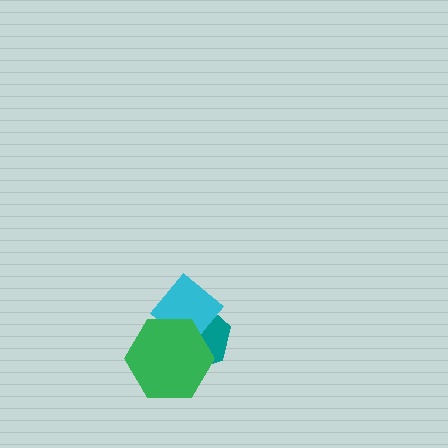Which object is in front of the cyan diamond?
The green hexagon is in front of the cyan diamond.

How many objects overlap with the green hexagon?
2 objects overlap with the green hexagon.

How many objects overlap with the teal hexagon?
2 objects overlap with the teal hexagon.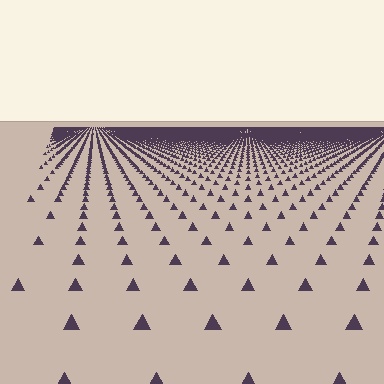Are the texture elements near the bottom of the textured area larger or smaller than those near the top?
Larger. Near the bottom, elements are closer to the viewer and appear at a bigger on-screen size.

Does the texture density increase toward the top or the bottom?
Density increases toward the top.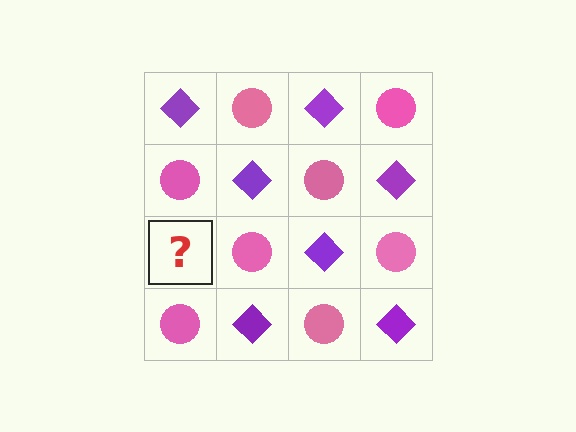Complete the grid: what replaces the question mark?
The question mark should be replaced with a purple diamond.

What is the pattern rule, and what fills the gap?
The rule is that it alternates purple diamond and pink circle in a checkerboard pattern. The gap should be filled with a purple diamond.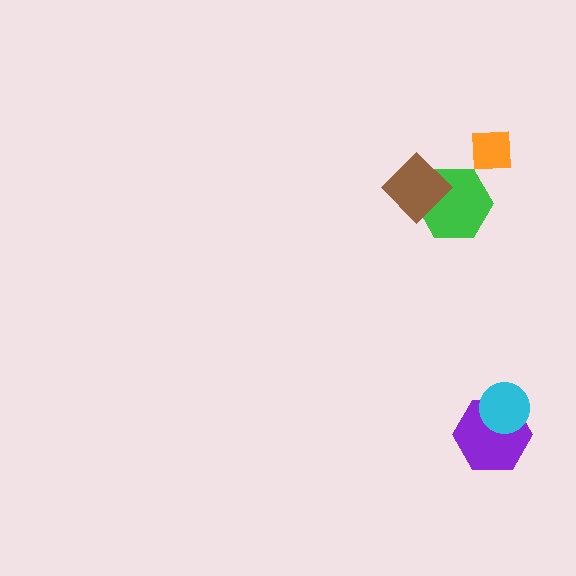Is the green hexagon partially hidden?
Yes, it is partially covered by another shape.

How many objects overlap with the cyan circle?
1 object overlaps with the cyan circle.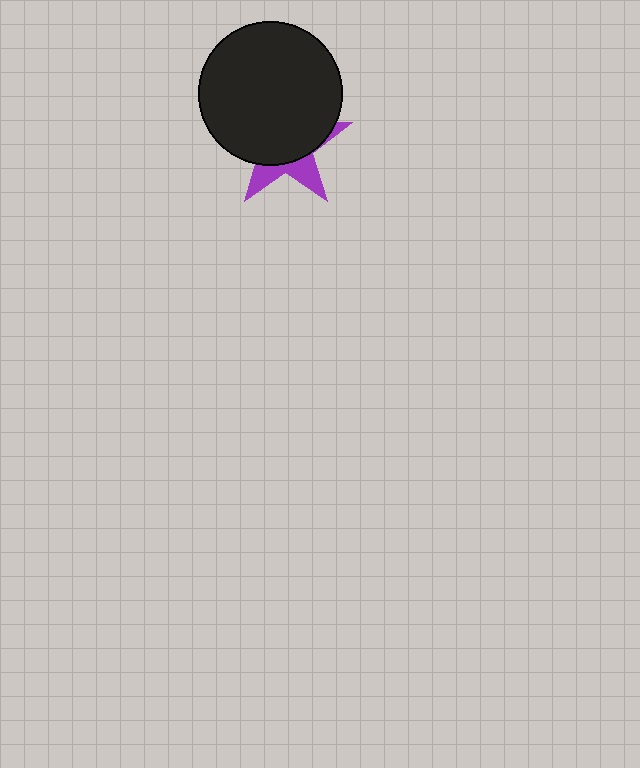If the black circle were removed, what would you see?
You would see the complete purple star.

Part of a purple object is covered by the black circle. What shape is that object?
It is a star.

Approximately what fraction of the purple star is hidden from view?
Roughly 69% of the purple star is hidden behind the black circle.